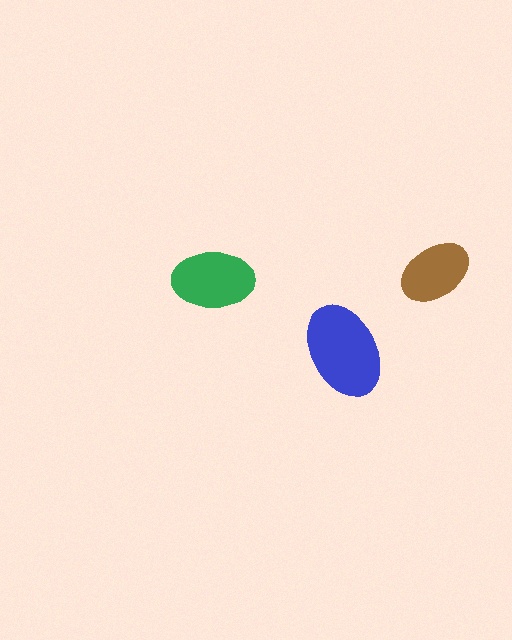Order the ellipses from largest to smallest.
the blue one, the green one, the brown one.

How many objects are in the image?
There are 3 objects in the image.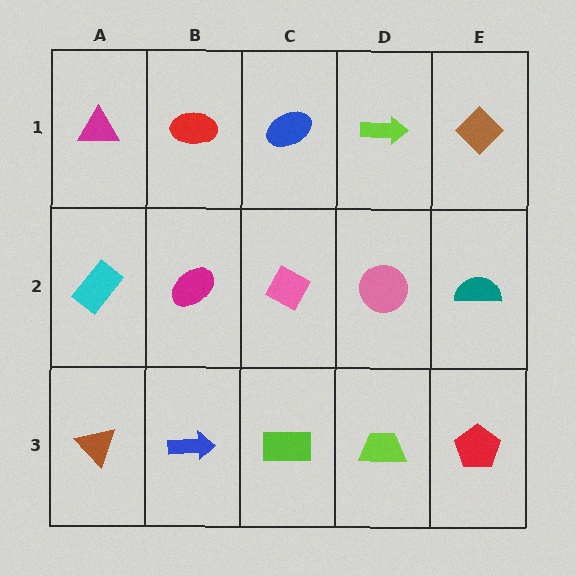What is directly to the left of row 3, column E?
A lime trapezoid.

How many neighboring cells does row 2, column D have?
4.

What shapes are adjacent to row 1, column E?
A teal semicircle (row 2, column E), a lime arrow (row 1, column D).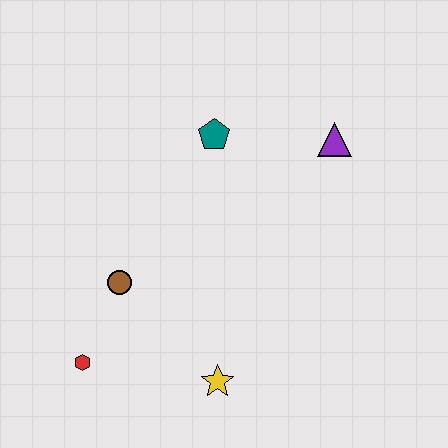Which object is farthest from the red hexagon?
The purple triangle is farthest from the red hexagon.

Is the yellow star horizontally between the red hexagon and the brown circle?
No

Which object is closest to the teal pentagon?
The purple triangle is closest to the teal pentagon.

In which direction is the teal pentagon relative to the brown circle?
The teal pentagon is above the brown circle.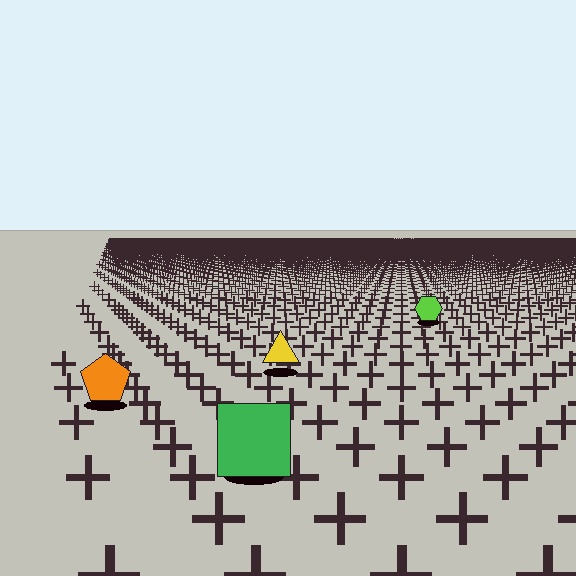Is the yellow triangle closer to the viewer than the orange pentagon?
No. The orange pentagon is closer — you can tell from the texture gradient: the ground texture is coarser near it.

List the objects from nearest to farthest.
From nearest to farthest: the green square, the orange pentagon, the yellow triangle, the lime hexagon.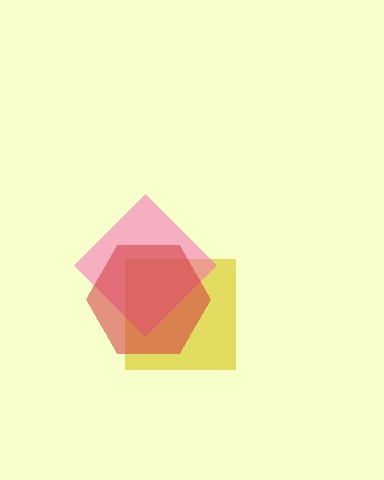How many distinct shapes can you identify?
There are 3 distinct shapes: a yellow square, a pink diamond, a red hexagon.